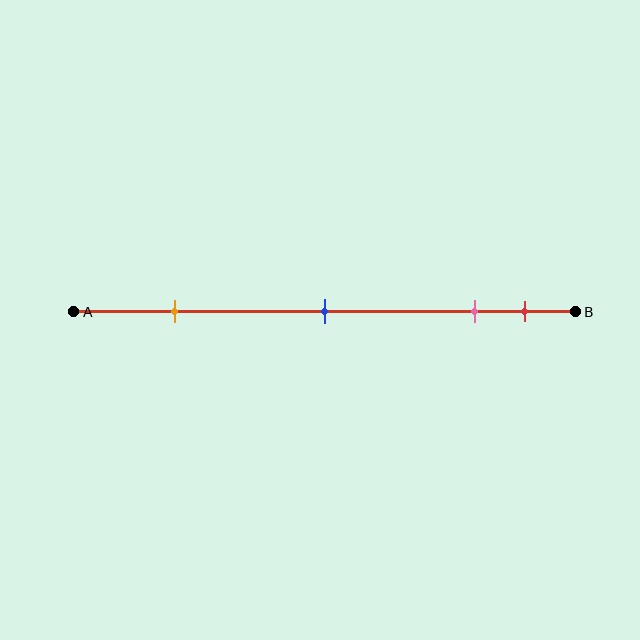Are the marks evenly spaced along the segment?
No, the marks are not evenly spaced.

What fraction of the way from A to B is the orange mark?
The orange mark is approximately 20% (0.2) of the way from A to B.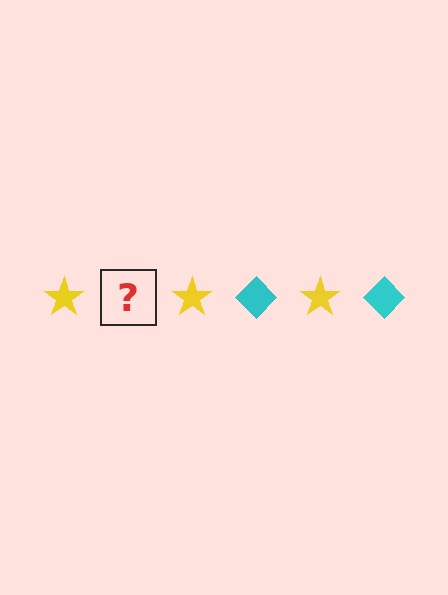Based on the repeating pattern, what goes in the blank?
The blank should be a cyan diamond.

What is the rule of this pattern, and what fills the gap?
The rule is that the pattern alternates between yellow star and cyan diamond. The gap should be filled with a cyan diamond.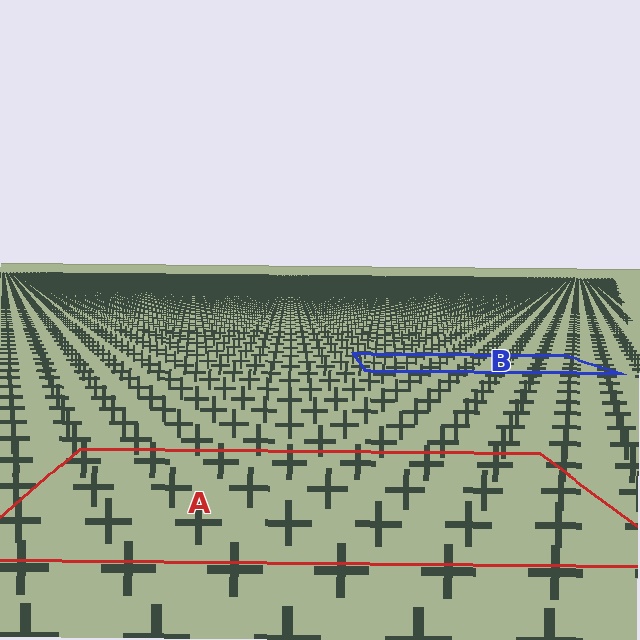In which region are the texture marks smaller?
The texture marks are smaller in region B, because it is farther away.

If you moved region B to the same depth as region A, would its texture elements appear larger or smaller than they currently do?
They would appear larger. At a closer depth, the same texture elements are projected at a bigger on-screen size.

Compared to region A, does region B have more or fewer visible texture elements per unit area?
Region B has more texture elements per unit area — they are packed more densely because it is farther away.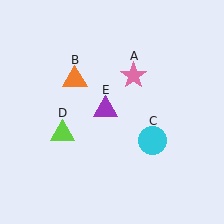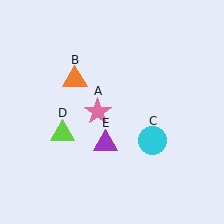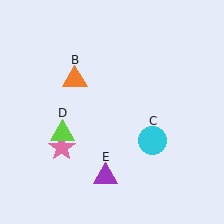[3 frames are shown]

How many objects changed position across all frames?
2 objects changed position: pink star (object A), purple triangle (object E).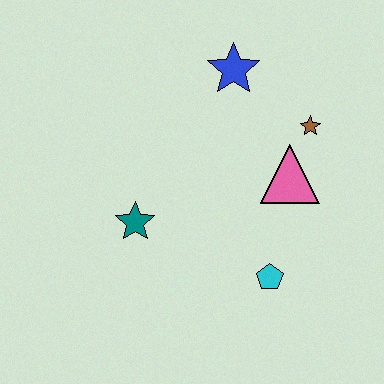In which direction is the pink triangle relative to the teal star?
The pink triangle is to the right of the teal star.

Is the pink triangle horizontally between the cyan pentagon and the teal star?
No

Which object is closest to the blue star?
The brown star is closest to the blue star.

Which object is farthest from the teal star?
The brown star is farthest from the teal star.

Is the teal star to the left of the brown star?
Yes